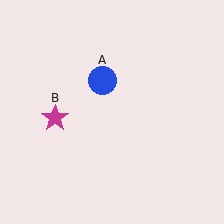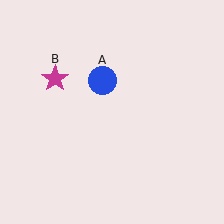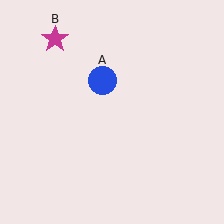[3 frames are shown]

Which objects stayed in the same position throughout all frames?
Blue circle (object A) remained stationary.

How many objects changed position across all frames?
1 object changed position: magenta star (object B).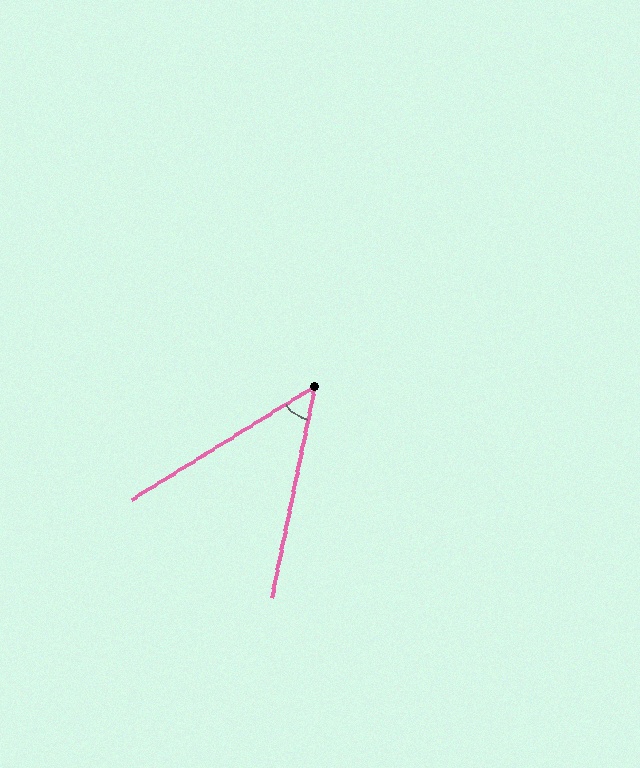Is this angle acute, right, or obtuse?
It is acute.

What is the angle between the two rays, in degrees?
Approximately 47 degrees.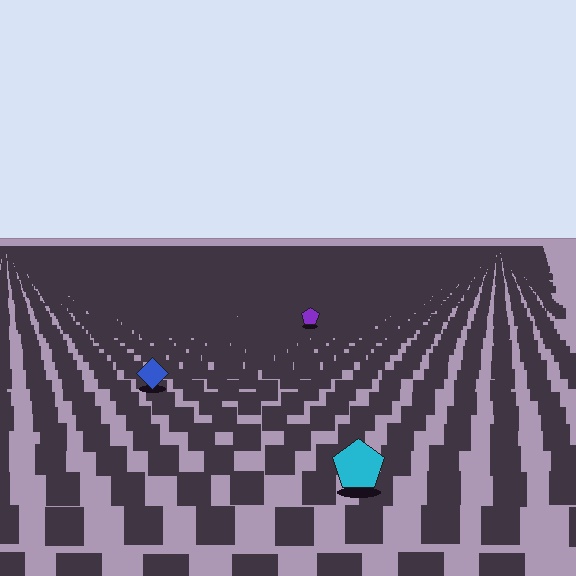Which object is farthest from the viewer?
The purple pentagon is farthest from the viewer. It appears smaller and the ground texture around it is denser.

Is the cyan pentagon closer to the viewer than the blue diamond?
Yes. The cyan pentagon is closer — you can tell from the texture gradient: the ground texture is coarser near it.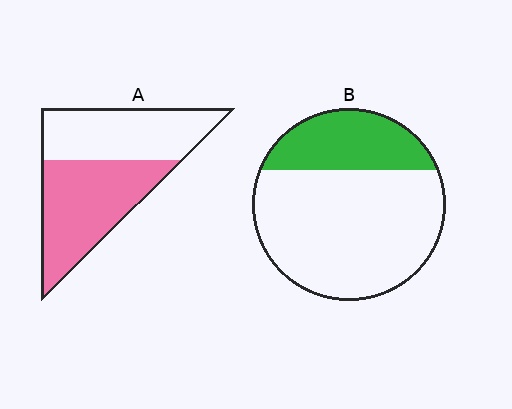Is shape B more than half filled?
No.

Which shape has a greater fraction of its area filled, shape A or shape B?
Shape A.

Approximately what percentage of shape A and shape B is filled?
A is approximately 55% and B is approximately 30%.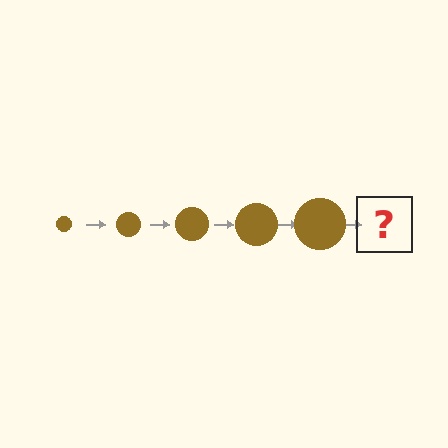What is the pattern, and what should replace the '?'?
The pattern is that the circle gets progressively larger each step. The '?' should be a brown circle, larger than the previous one.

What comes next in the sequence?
The next element should be a brown circle, larger than the previous one.